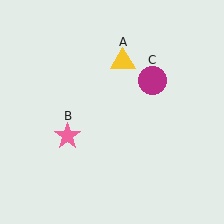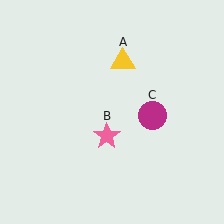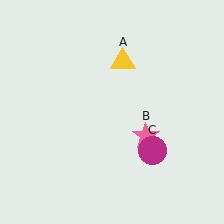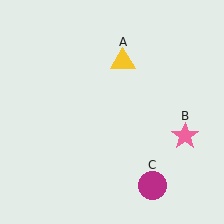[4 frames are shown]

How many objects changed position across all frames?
2 objects changed position: pink star (object B), magenta circle (object C).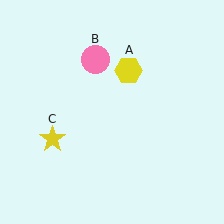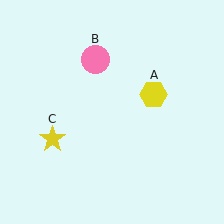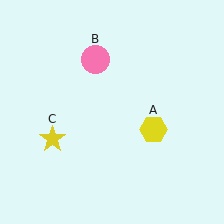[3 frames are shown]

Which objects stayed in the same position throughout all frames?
Pink circle (object B) and yellow star (object C) remained stationary.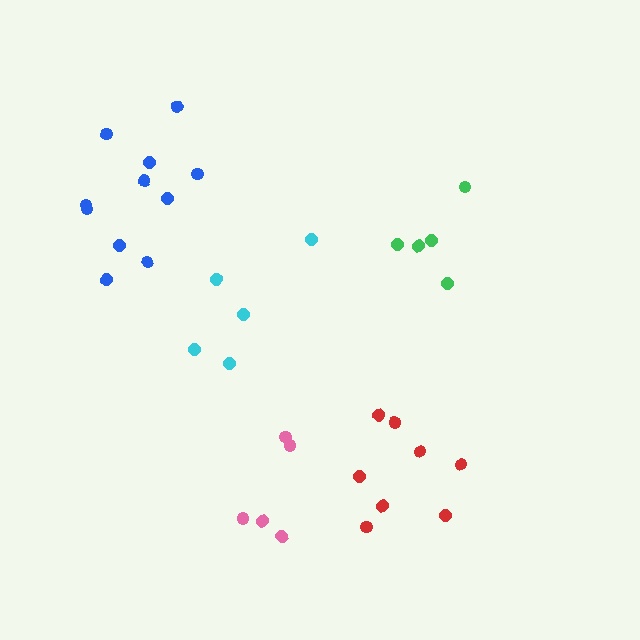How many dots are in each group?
Group 1: 5 dots, Group 2: 8 dots, Group 3: 5 dots, Group 4: 11 dots, Group 5: 5 dots (34 total).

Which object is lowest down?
The red cluster is bottommost.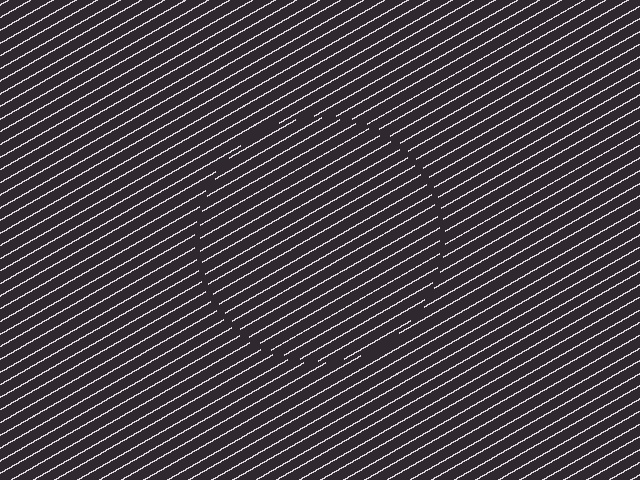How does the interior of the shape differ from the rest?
The interior of the shape contains the same grating, shifted by half a period — the contour is defined by the phase discontinuity where line-ends from the inner and outer gratings abut.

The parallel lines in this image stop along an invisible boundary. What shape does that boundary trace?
An illusory circle. The interior of the shape contains the same grating, shifted by half a period — the contour is defined by the phase discontinuity where line-ends from the inner and outer gratings abut.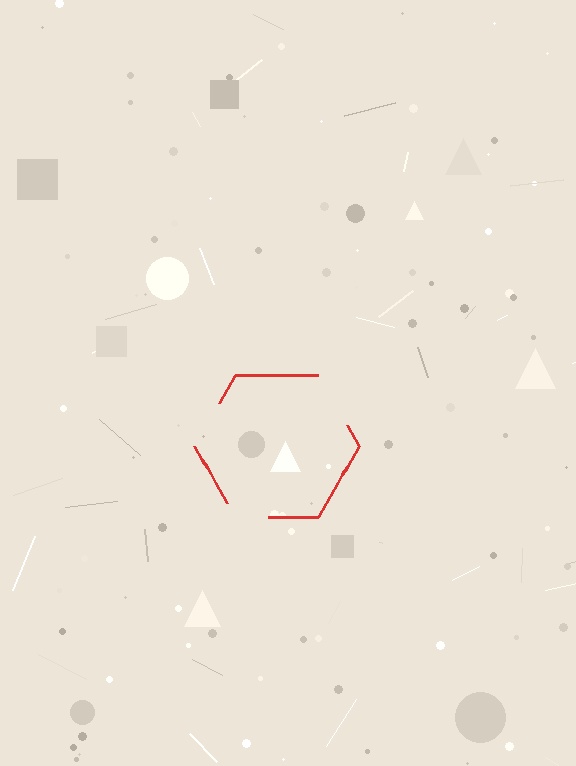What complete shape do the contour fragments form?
The contour fragments form a hexagon.